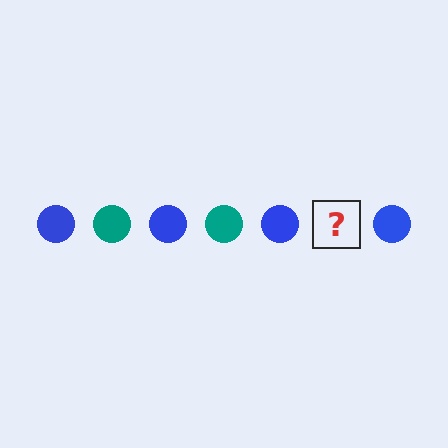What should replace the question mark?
The question mark should be replaced with a teal circle.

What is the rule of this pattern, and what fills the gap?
The rule is that the pattern cycles through blue, teal circles. The gap should be filled with a teal circle.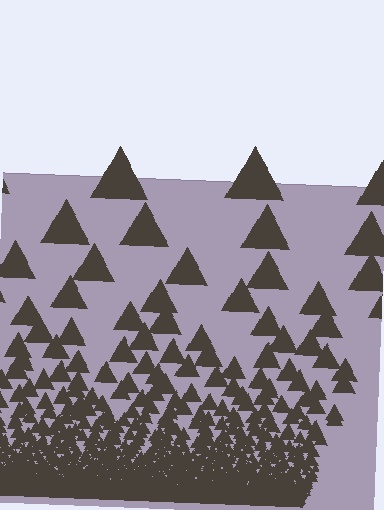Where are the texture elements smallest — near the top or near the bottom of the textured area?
Near the bottom.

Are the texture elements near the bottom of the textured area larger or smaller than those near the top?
Smaller. The gradient is inverted — elements near the bottom are smaller and denser.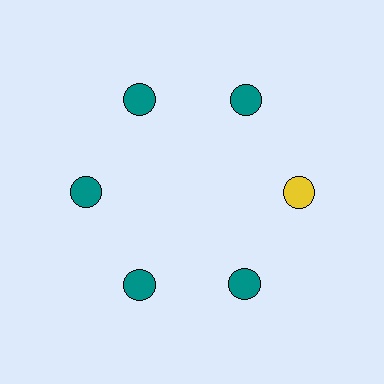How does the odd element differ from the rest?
It has a different color: yellow instead of teal.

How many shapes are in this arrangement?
There are 6 shapes arranged in a ring pattern.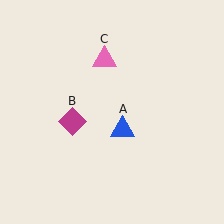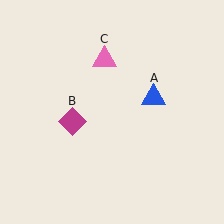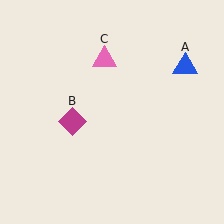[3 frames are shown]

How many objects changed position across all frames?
1 object changed position: blue triangle (object A).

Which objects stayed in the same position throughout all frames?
Magenta diamond (object B) and pink triangle (object C) remained stationary.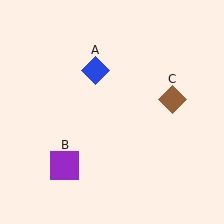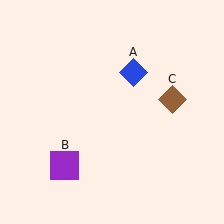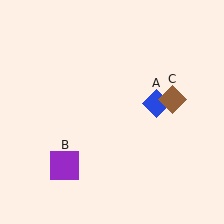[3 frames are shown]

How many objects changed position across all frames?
1 object changed position: blue diamond (object A).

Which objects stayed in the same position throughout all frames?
Purple square (object B) and brown diamond (object C) remained stationary.